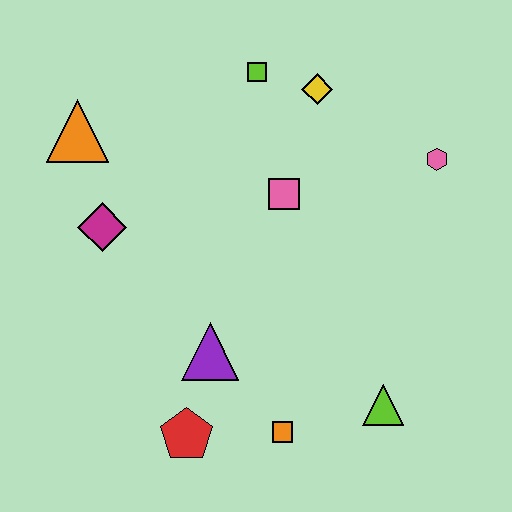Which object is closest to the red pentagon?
The purple triangle is closest to the red pentagon.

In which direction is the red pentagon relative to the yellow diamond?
The red pentagon is below the yellow diamond.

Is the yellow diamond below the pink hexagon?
No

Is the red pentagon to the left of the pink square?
Yes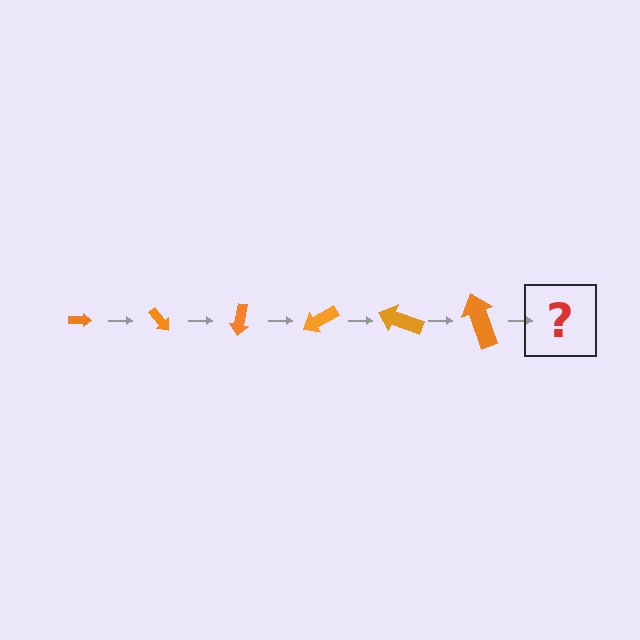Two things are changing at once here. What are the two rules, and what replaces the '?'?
The two rules are that the arrow grows larger each step and it rotates 50 degrees each step. The '?' should be an arrow, larger than the previous one and rotated 300 degrees from the start.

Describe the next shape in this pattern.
It should be an arrow, larger than the previous one and rotated 300 degrees from the start.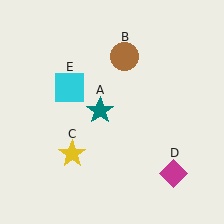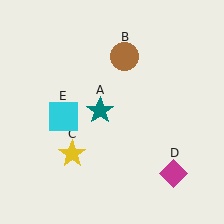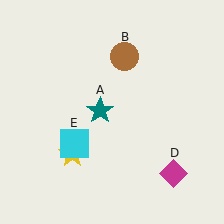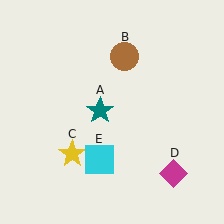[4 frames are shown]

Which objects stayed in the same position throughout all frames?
Teal star (object A) and brown circle (object B) and yellow star (object C) and magenta diamond (object D) remained stationary.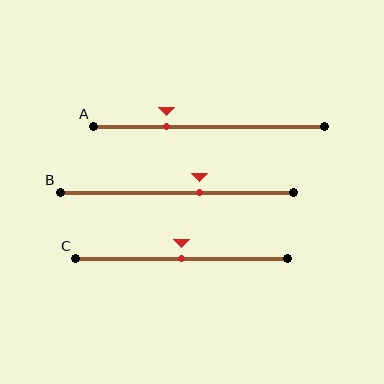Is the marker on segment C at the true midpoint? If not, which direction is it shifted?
Yes, the marker on segment C is at the true midpoint.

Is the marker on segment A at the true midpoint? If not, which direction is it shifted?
No, the marker on segment A is shifted to the left by about 18% of the segment length.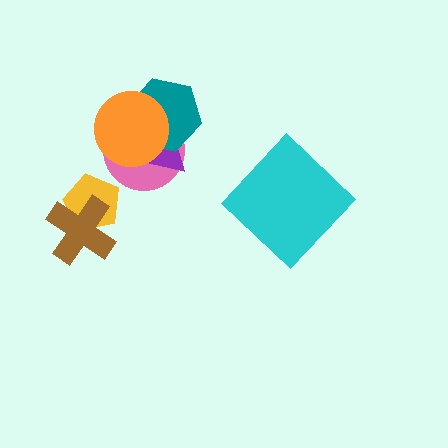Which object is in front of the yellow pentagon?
The brown cross is in front of the yellow pentagon.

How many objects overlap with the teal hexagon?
3 objects overlap with the teal hexagon.